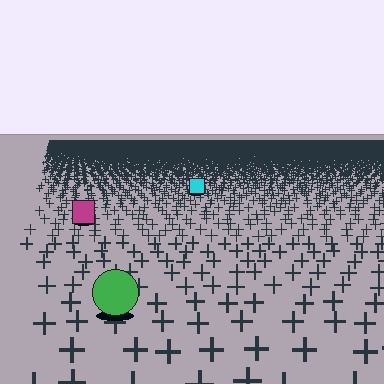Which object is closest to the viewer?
The green circle is closest. The texture marks near it are larger and more spread out.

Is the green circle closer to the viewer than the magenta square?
Yes. The green circle is closer — you can tell from the texture gradient: the ground texture is coarser near it.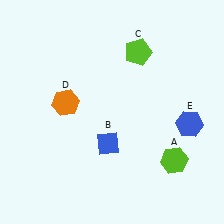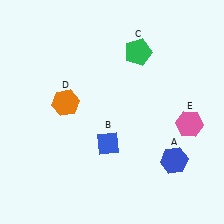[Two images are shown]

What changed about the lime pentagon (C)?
In Image 1, C is lime. In Image 2, it changed to green.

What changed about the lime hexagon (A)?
In Image 1, A is lime. In Image 2, it changed to blue.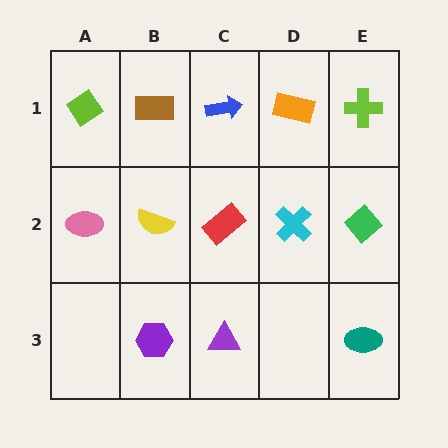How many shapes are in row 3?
3 shapes.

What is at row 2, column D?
A cyan cross.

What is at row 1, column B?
A brown rectangle.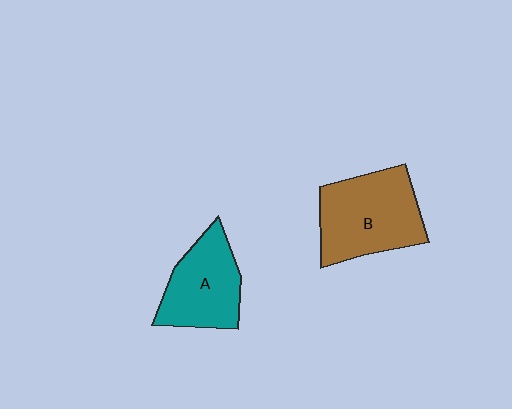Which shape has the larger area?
Shape B (brown).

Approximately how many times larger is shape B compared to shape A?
Approximately 1.3 times.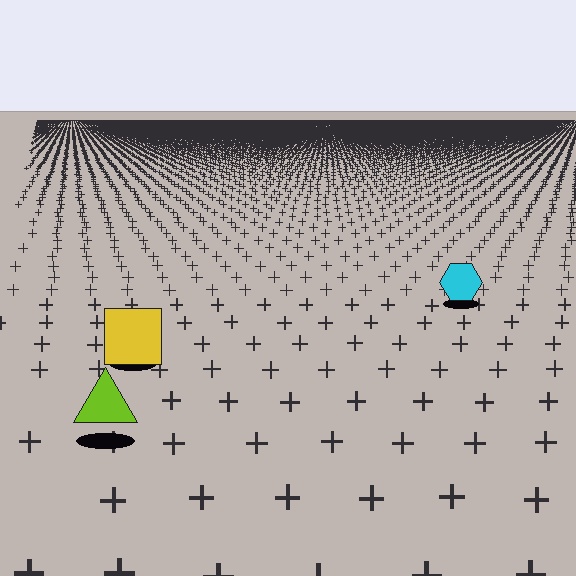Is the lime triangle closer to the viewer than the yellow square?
Yes. The lime triangle is closer — you can tell from the texture gradient: the ground texture is coarser near it.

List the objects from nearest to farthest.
From nearest to farthest: the lime triangle, the yellow square, the cyan hexagon.